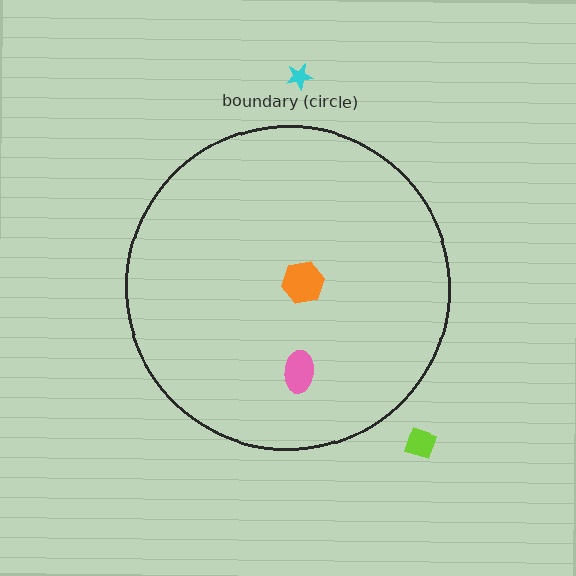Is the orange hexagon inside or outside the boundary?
Inside.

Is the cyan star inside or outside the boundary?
Outside.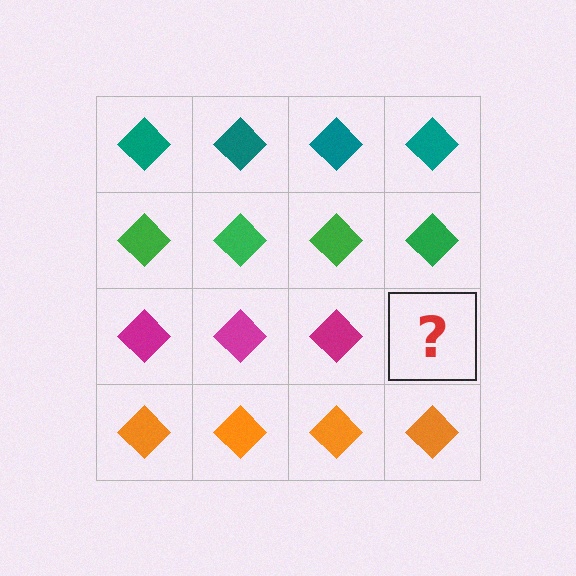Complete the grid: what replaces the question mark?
The question mark should be replaced with a magenta diamond.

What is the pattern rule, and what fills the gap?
The rule is that each row has a consistent color. The gap should be filled with a magenta diamond.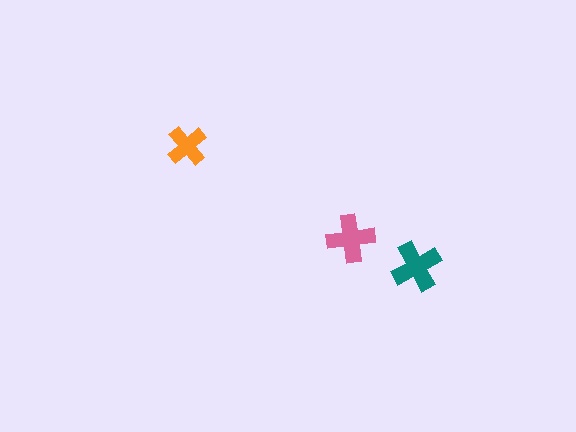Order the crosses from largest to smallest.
the teal one, the pink one, the orange one.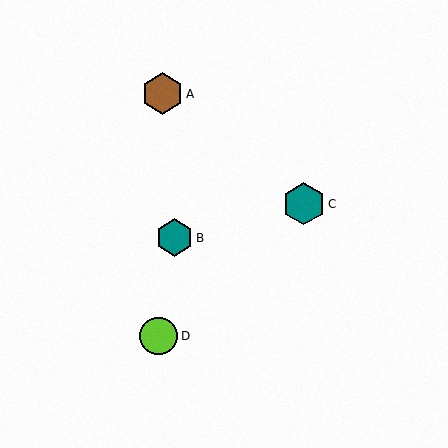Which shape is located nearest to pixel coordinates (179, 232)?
The teal hexagon (labeled B) at (175, 238) is nearest to that location.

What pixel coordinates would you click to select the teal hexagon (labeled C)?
Click at (304, 204) to select the teal hexagon C.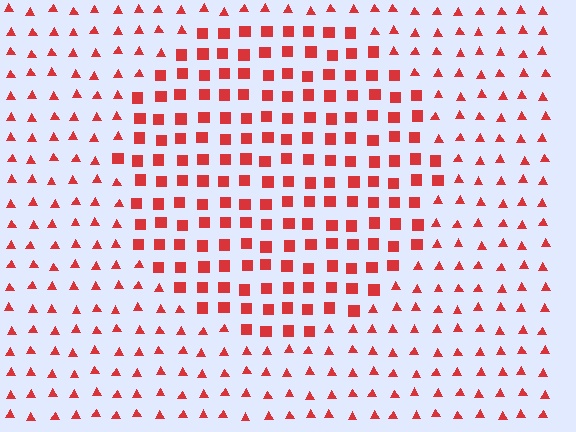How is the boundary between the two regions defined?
The boundary is defined by a change in element shape: squares inside vs. triangles outside. All elements share the same color and spacing.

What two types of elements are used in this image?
The image uses squares inside the circle region and triangles outside it.